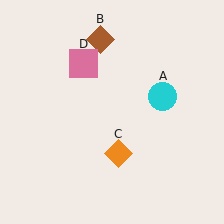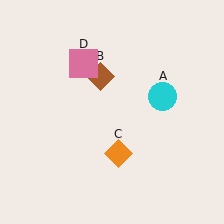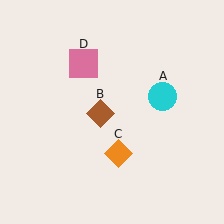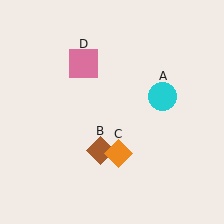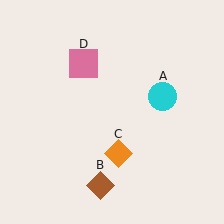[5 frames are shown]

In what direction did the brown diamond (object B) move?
The brown diamond (object B) moved down.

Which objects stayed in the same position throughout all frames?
Cyan circle (object A) and orange diamond (object C) and pink square (object D) remained stationary.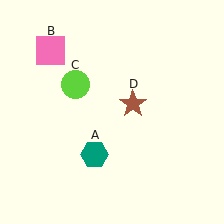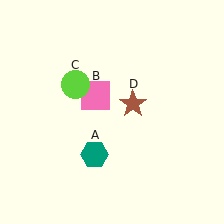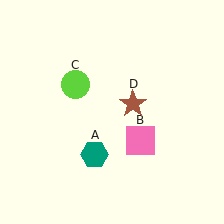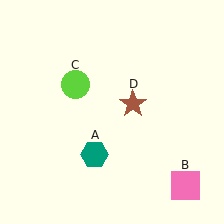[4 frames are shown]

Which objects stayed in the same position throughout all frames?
Teal hexagon (object A) and lime circle (object C) and brown star (object D) remained stationary.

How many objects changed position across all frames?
1 object changed position: pink square (object B).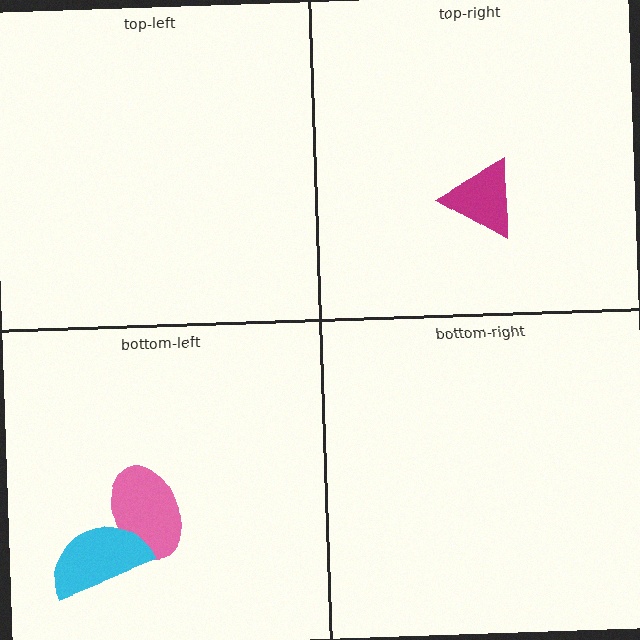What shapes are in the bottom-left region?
The pink ellipse, the cyan semicircle.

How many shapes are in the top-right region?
1.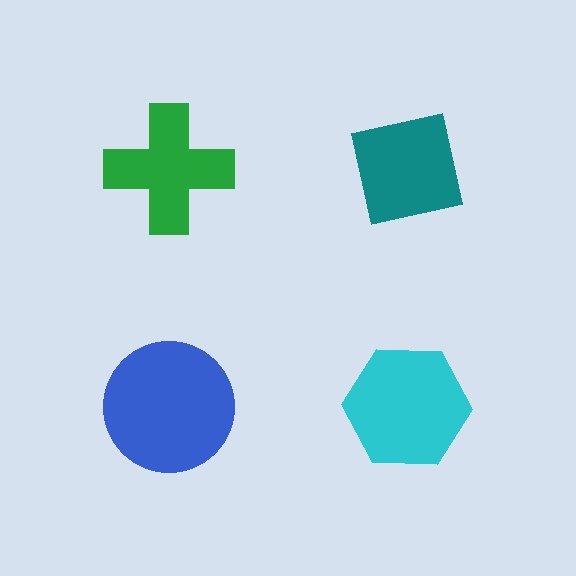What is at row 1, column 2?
A teal square.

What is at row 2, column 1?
A blue circle.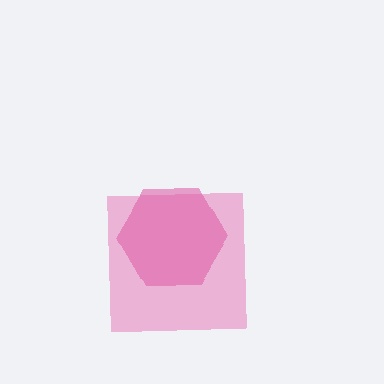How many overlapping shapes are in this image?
There are 2 overlapping shapes in the image.